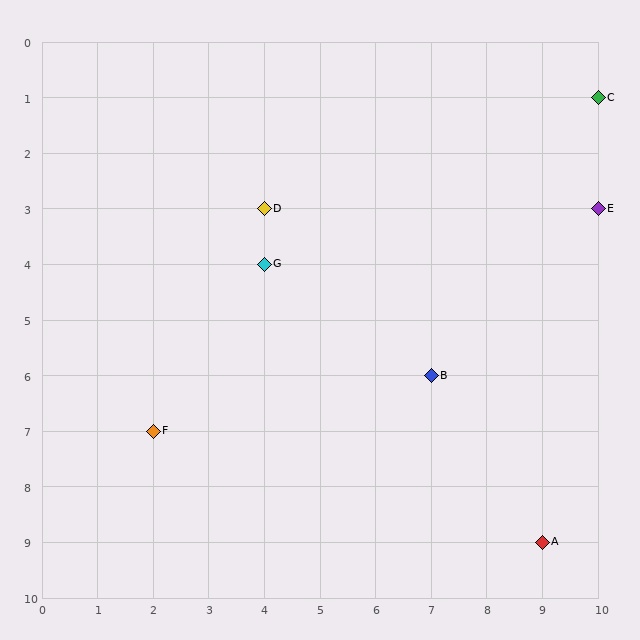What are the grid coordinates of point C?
Point C is at grid coordinates (10, 1).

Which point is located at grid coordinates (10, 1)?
Point C is at (10, 1).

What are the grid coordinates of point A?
Point A is at grid coordinates (9, 9).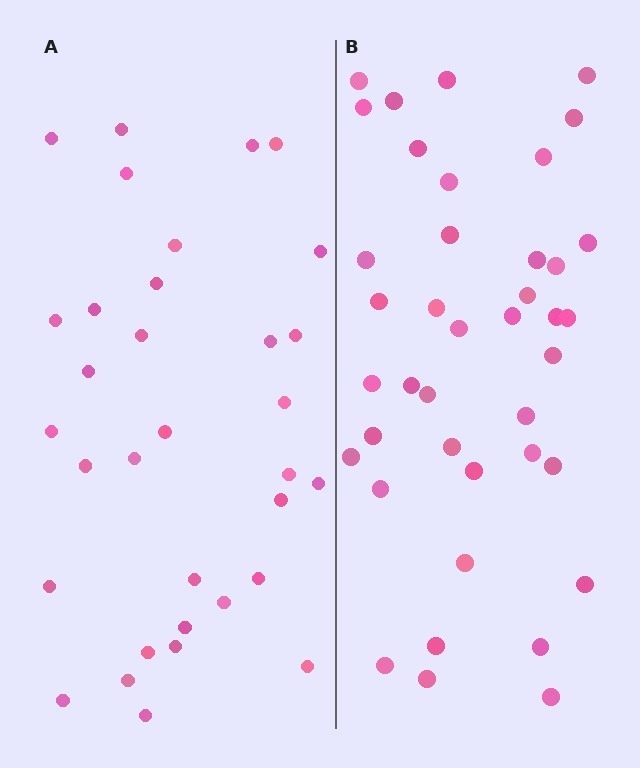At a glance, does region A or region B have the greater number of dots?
Region B (the right region) has more dots.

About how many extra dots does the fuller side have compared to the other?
Region B has roughly 8 or so more dots than region A.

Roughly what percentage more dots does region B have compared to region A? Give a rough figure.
About 20% more.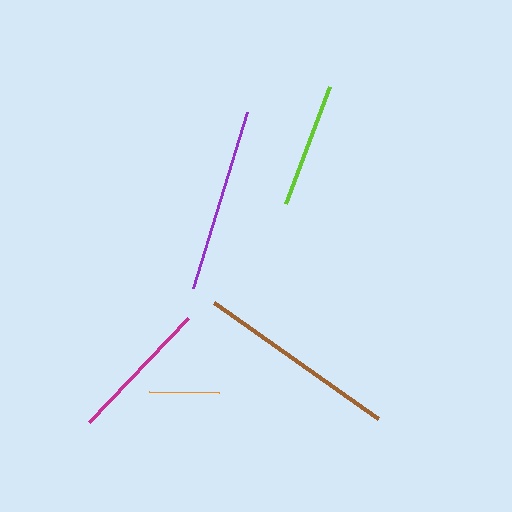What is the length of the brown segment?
The brown segment is approximately 201 pixels long.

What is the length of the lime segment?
The lime segment is approximately 125 pixels long.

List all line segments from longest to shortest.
From longest to shortest: brown, purple, magenta, lime, orange.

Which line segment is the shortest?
The orange line is the shortest at approximately 70 pixels.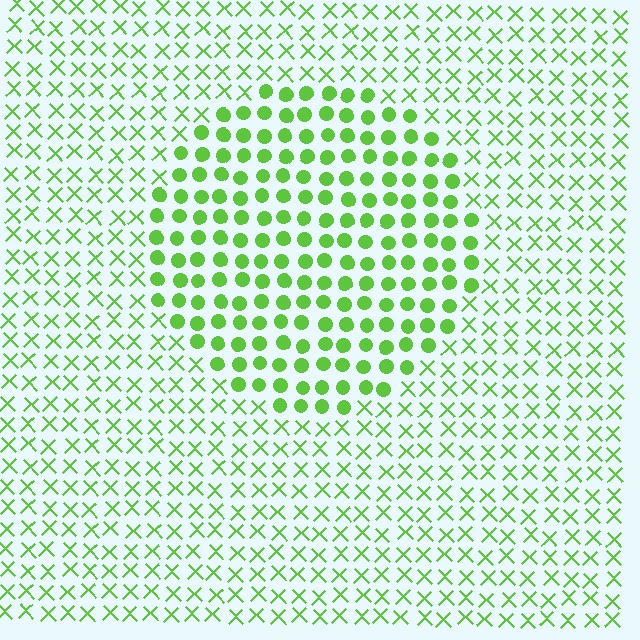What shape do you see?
I see a circle.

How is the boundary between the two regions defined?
The boundary is defined by a change in element shape: circles inside vs. X marks outside. All elements share the same color and spacing.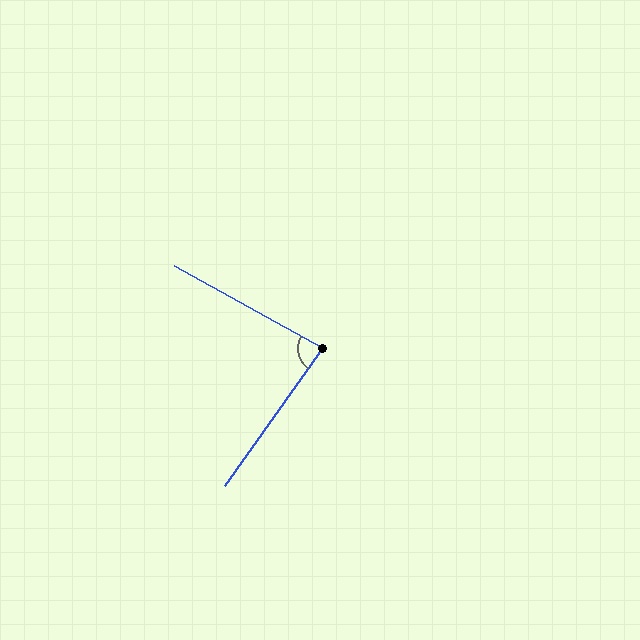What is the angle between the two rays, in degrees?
Approximately 84 degrees.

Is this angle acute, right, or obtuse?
It is acute.